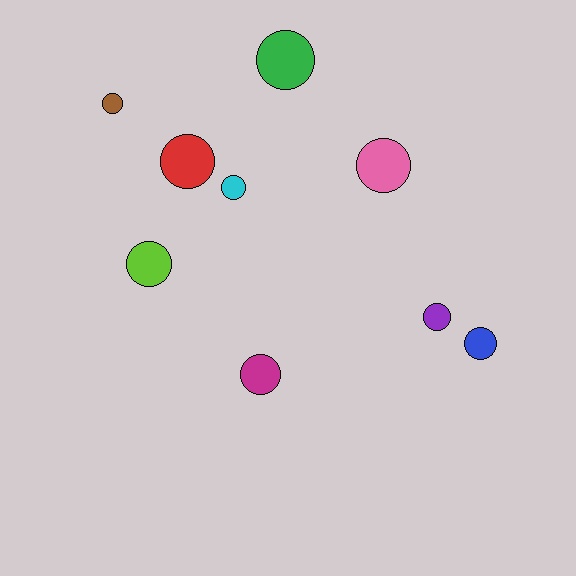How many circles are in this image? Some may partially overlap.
There are 9 circles.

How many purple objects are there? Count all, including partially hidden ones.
There is 1 purple object.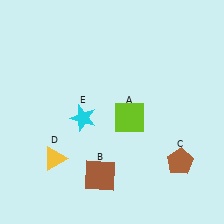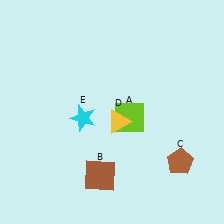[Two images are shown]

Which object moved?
The yellow triangle (D) moved right.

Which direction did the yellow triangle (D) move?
The yellow triangle (D) moved right.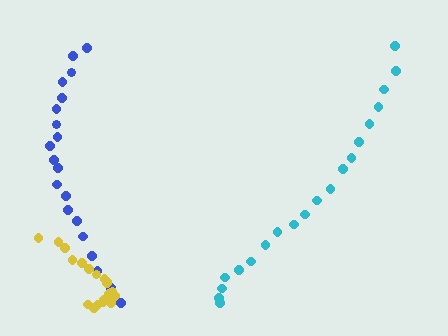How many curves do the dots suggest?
There are 3 distinct paths.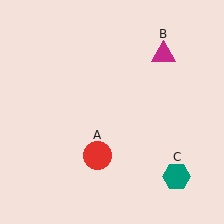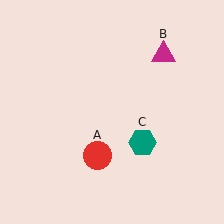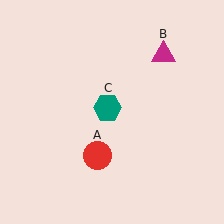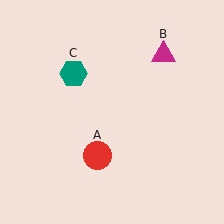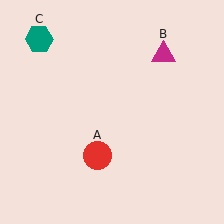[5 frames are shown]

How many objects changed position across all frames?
1 object changed position: teal hexagon (object C).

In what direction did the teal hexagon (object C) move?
The teal hexagon (object C) moved up and to the left.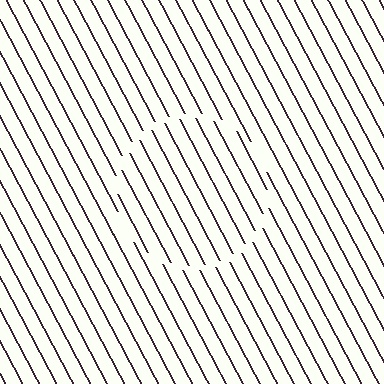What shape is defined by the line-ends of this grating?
An illusory circle. The interior of the shape contains the same grating, shifted by half a period — the contour is defined by the phase discontinuity where line-ends from the inner and outer gratings abut.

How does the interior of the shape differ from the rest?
The interior of the shape contains the same grating, shifted by half a period — the contour is defined by the phase discontinuity where line-ends from the inner and outer gratings abut.